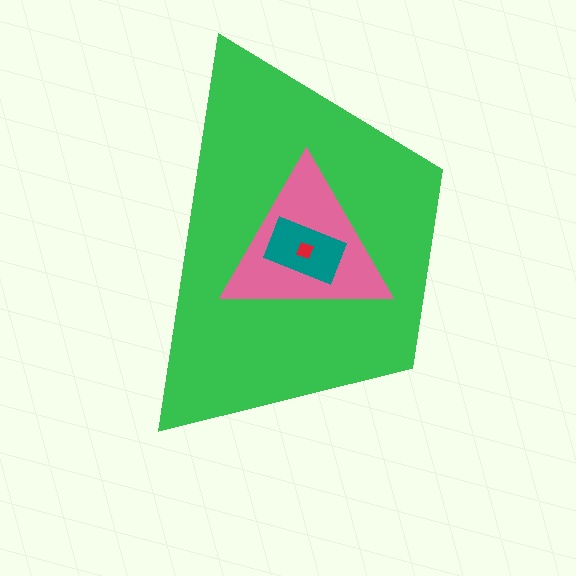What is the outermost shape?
The green trapezoid.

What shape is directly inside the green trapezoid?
The pink triangle.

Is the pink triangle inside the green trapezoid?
Yes.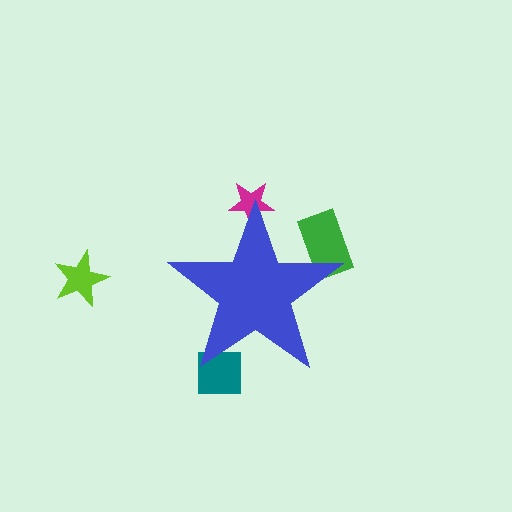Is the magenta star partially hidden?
Yes, the magenta star is partially hidden behind the blue star.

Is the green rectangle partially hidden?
Yes, the green rectangle is partially hidden behind the blue star.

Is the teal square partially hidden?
Yes, the teal square is partially hidden behind the blue star.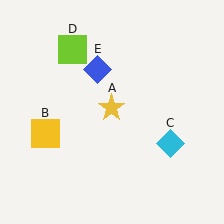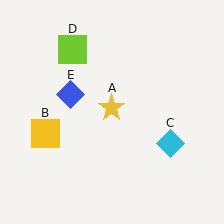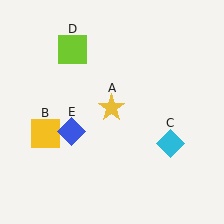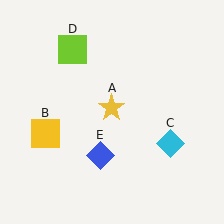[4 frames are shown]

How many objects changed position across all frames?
1 object changed position: blue diamond (object E).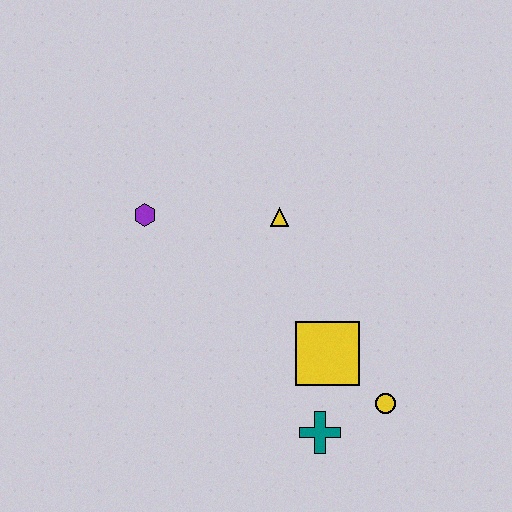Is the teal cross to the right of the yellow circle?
No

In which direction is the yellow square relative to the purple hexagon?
The yellow square is to the right of the purple hexagon.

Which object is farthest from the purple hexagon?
The yellow circle is farthest from the purple hexagon.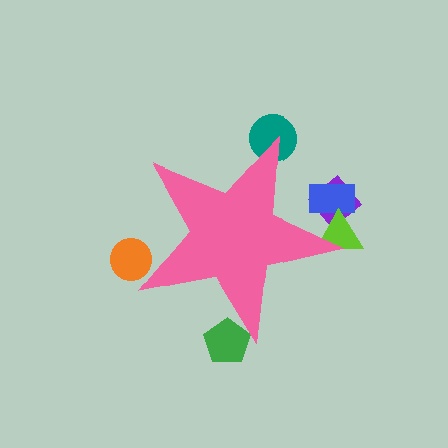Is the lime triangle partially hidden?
Yes, the lime triangle is partially hidden behind the pink star.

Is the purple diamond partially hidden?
Yes, the purple diamond is partially hidden behind the pink star.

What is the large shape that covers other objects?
A pink star.